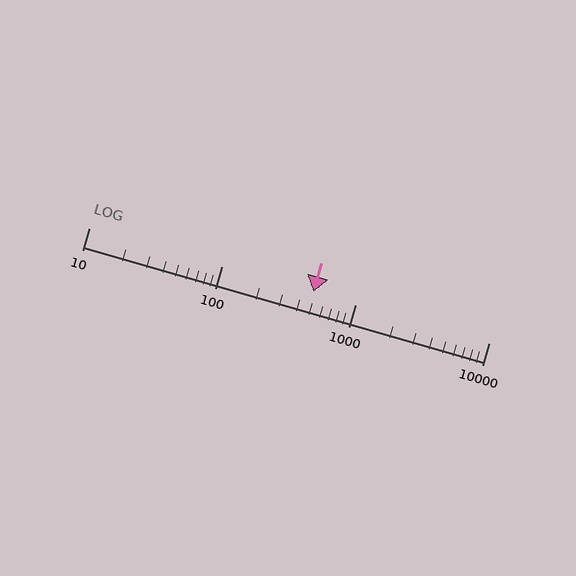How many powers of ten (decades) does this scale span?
The scale spans 3 decades, from 10 to 10000.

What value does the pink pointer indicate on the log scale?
The pointer indicates approximately 480.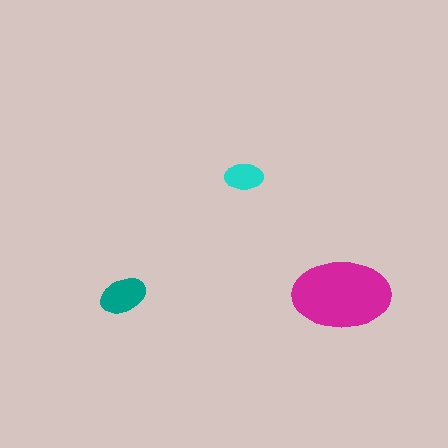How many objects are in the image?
There are 3 objects in the image.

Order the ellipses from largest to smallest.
the magenta one, the teal one, the cyan one.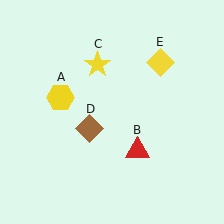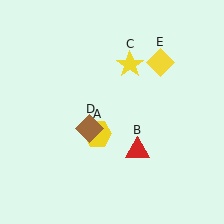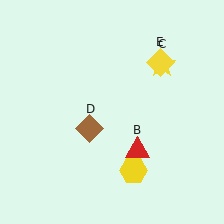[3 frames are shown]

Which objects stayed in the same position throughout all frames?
Red triangle (object B) and brown diamond (object D) and yellow diamond (object E) remained stationary.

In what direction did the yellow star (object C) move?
The yellow star (object C) moved right.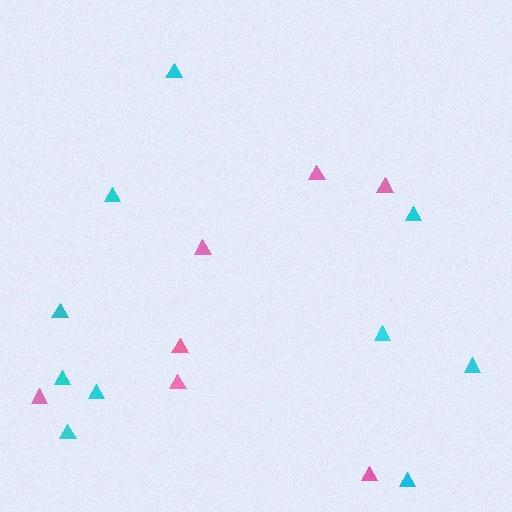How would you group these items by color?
There are 2 groups: one group of pink triangles (7) and one group of cyan triangles (10).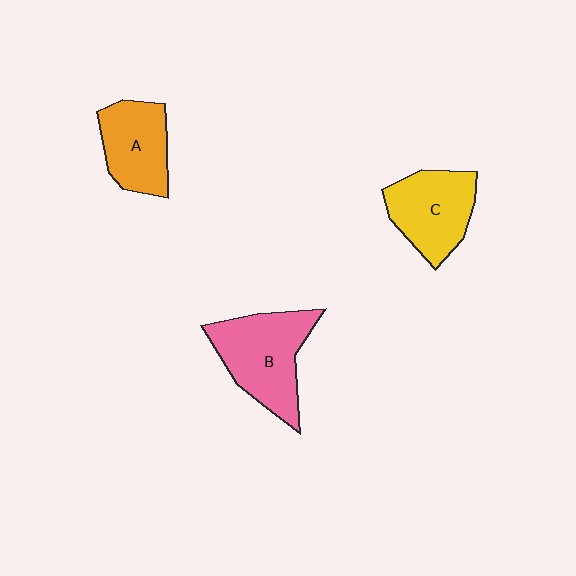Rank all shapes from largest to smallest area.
From largest to smallest: B (pink), C (yellow), A (orange).